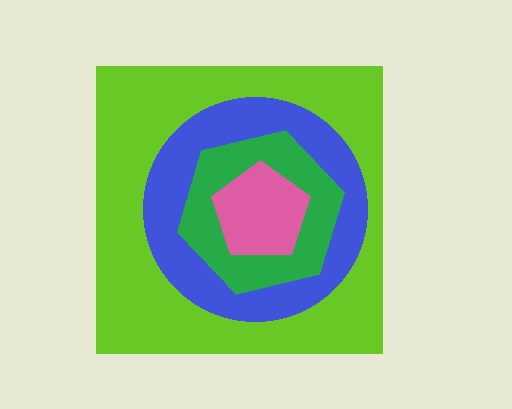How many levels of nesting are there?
4.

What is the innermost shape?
The pink pentagon.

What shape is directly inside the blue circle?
The green hexagon.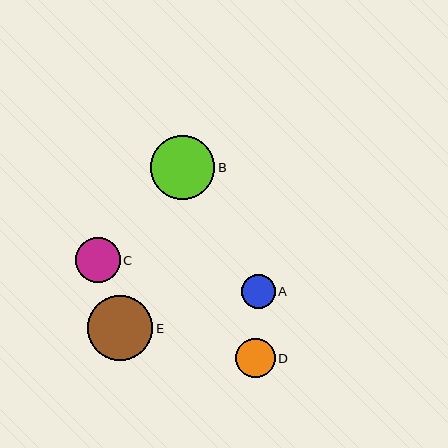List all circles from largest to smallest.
From largest to smallest: E, B, C, D, A.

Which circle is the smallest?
Circle A is the smallest with a size of approximately 33 pixels.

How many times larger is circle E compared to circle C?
Circle E is approximately 1.5 times the size of circle C.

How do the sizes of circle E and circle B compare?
Circle E and circle B are approximately the same size.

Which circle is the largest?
Circle E is the largest with a size of approximately 65 pixels.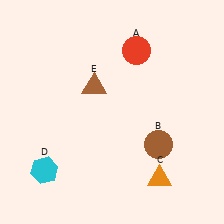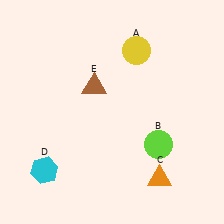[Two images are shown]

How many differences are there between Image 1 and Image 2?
There are 2 differences between the two images.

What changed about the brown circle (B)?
In Image 1, B is brown. In Image 2, it changed to lime.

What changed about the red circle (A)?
In Image 1, A is red. In Image 2, it changed to yellow.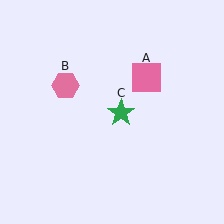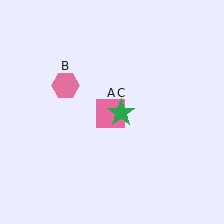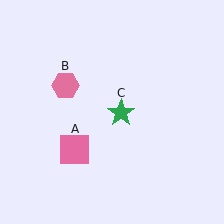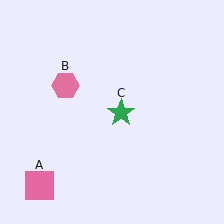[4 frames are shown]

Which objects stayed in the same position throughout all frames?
Pink hexagon (object B) and green star (object C) remained stationary.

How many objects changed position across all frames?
1 object changed position: pink square (object A).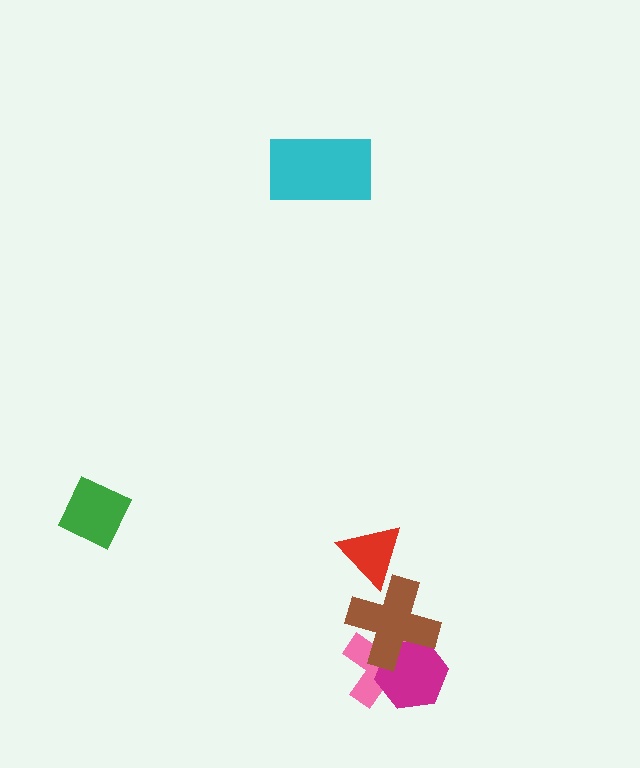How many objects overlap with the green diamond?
0 objects overlap with the green diamond.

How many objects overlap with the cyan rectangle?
0 objects overlap with the cyan rectangle.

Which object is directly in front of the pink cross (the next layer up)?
The magenta hexagon is directly in front of the pink cross.